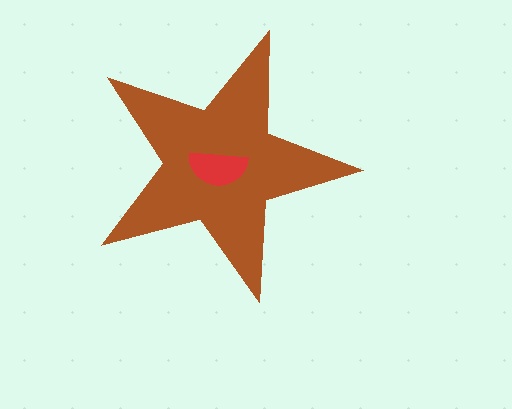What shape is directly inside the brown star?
The red semicircle.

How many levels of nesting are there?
2.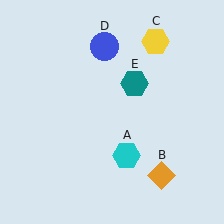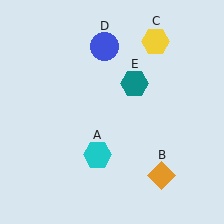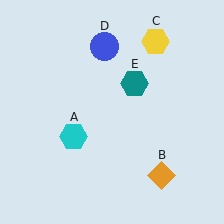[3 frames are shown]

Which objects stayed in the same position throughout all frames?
Orange diamond (object B) and yellow hexagon (object C) and blue circle (object D) and teal hexagon (object E) remained stationary.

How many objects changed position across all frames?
1 object changed position: cyan hexagon (object A).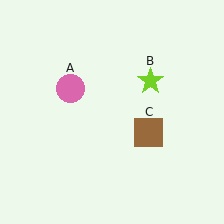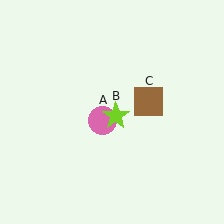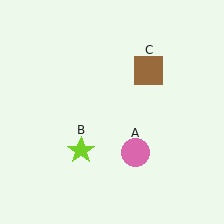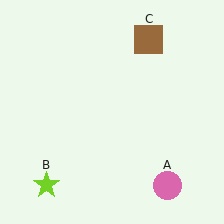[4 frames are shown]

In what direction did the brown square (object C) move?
The brown square (object C) moved up.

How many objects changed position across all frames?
3 objects changed position: pink circle (object A), lime star (object B), brown square (object C).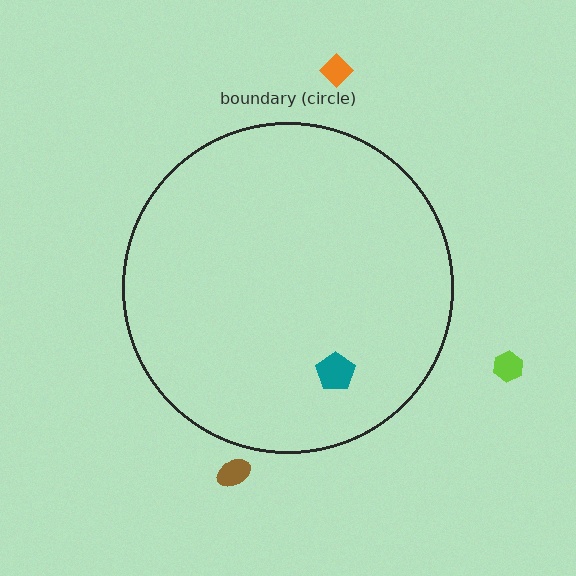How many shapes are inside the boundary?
1 inside, 3 outside.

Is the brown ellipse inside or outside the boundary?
Outside.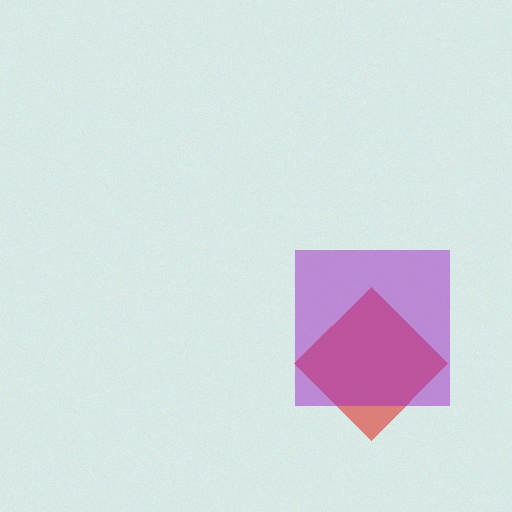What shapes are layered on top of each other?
The layered shapes are: a red diamond, a purple square.